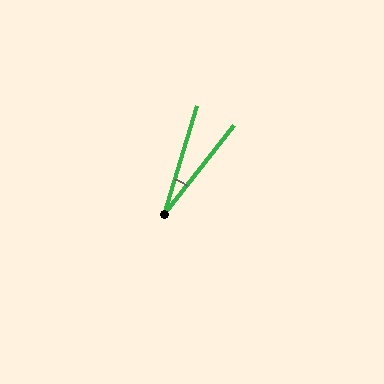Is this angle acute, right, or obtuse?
It is acute.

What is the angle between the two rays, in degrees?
Approximately 22 degrees.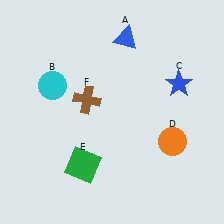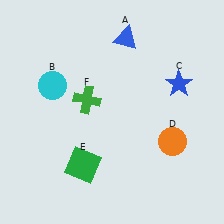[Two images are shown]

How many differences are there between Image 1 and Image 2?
There is 1 difference between the two images.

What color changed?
The cross (F) changed from brown in Image 1 to green in Image 2.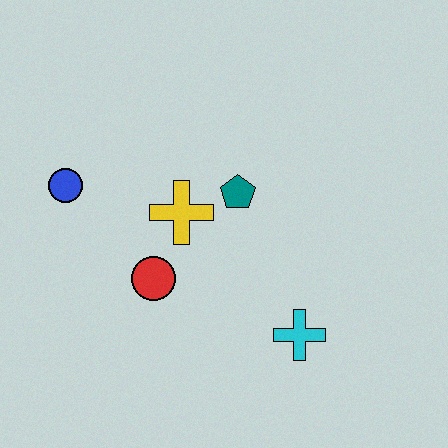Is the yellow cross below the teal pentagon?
Yes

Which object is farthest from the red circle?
The cyan cross is farthest from the red circle.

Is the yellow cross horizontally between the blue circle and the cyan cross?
Yes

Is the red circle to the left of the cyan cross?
Yes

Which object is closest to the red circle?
The yellow cross is closest to the red circle.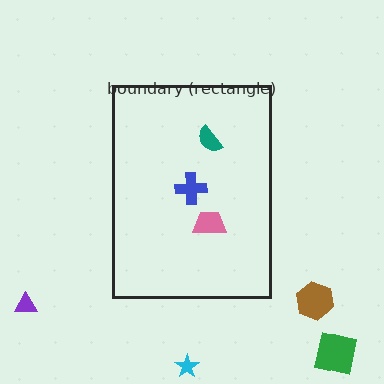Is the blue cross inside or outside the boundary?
Inside.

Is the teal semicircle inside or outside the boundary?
Inside.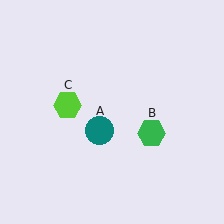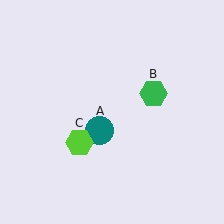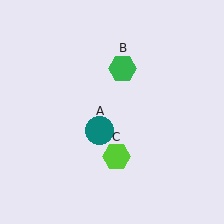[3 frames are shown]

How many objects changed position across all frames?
2 objects changed position: green hexagon (object B), lime hexagon (object C).